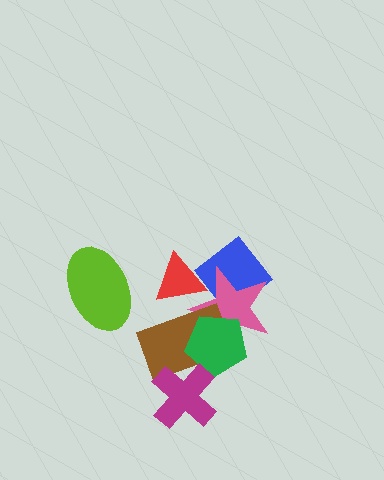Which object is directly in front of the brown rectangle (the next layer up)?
The green pentagon is directly in front of the brown rectangle.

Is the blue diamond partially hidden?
Yes, it is partially covered by another shape.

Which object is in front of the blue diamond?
The pink star is in front of the blue diamond.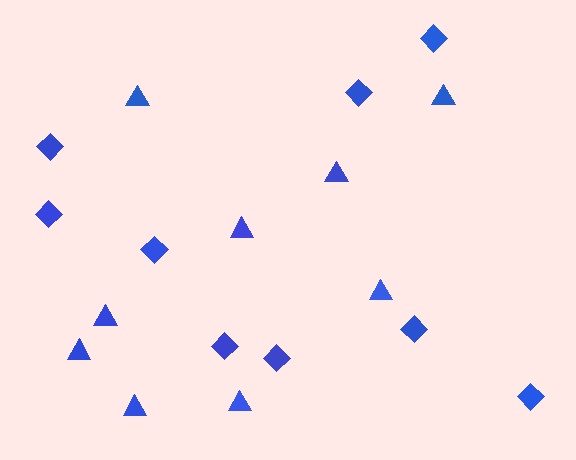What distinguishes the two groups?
There are 2 groups: one group of triangles (9) and one group of diamonds (9).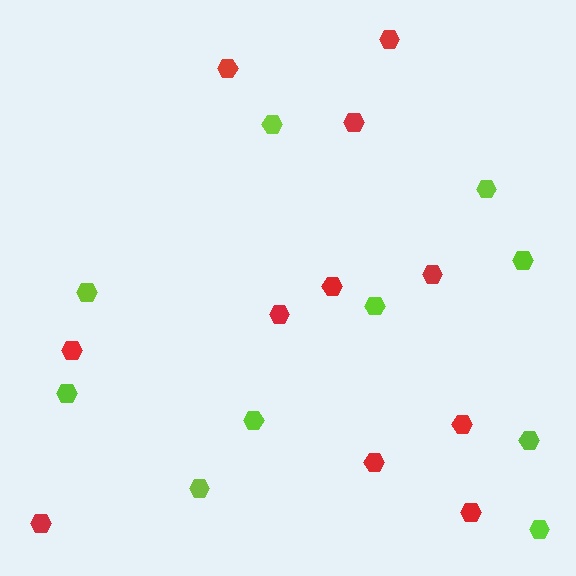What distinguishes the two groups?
There are 2 groups: one group of red hexagons (11) and one group of lime hexagons (10).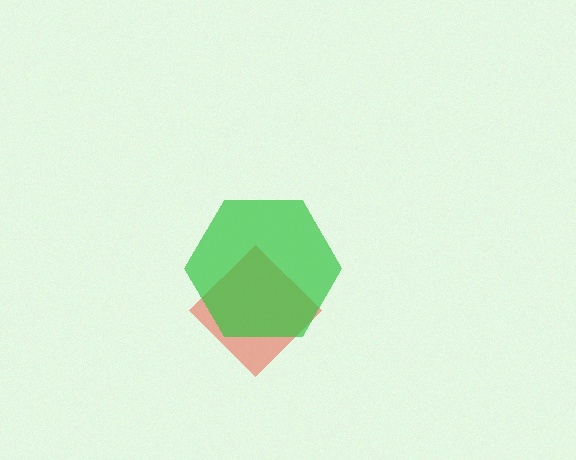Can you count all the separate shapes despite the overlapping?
Yes, there are 2 separate shapes.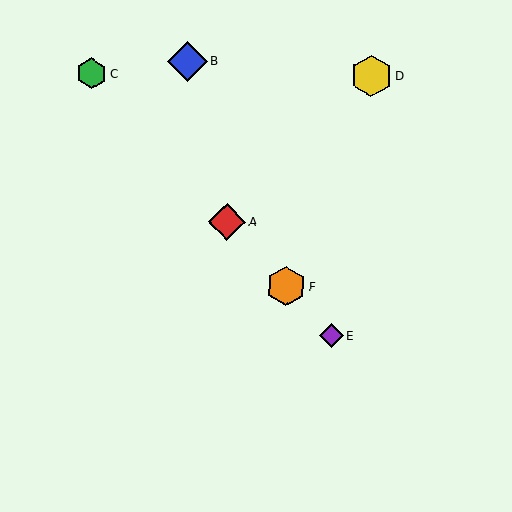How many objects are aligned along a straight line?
4 objects (A, C, E, F) are aligned along a straight line.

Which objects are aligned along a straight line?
Objects A, C, E, F are aligned along a straight line.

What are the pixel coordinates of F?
Object F is at (286, 286).